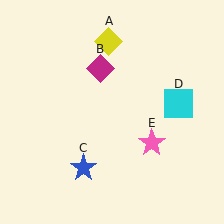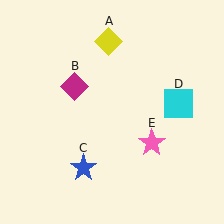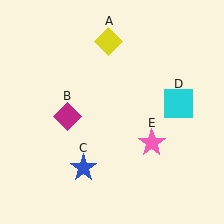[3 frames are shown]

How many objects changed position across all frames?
1 object changed position: magenta diamond (object B).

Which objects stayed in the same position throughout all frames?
Yellow diamond (object A) and blue star (object C) and cyan square (object D) and pink star (object E) remained stationary.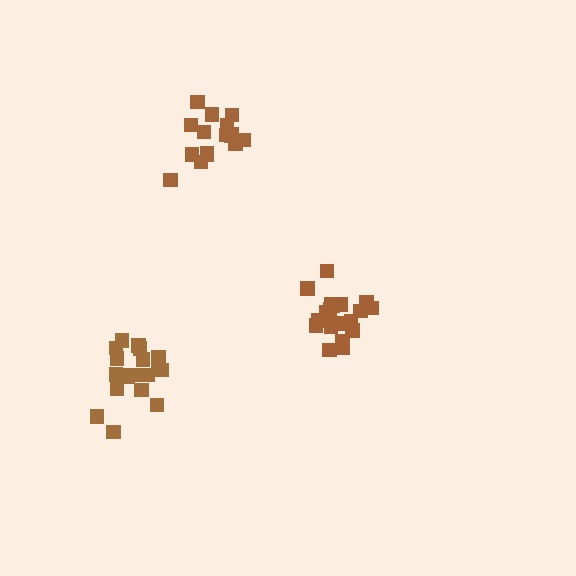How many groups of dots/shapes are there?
There are 3 groups.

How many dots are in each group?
Group 1: 20 dots, Group 2: 19 dots, Group 3: 17 dots (56 total).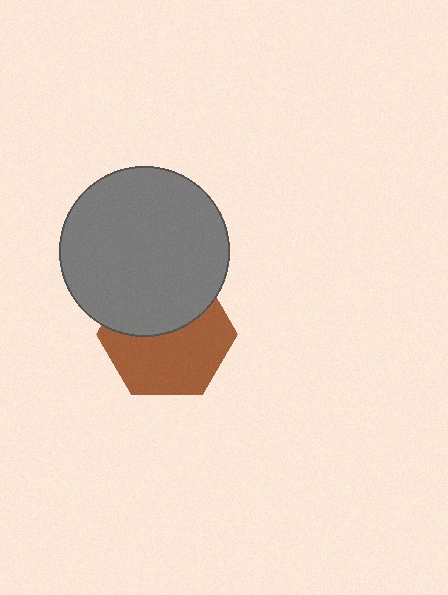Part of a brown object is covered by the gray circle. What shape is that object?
It is a hexagon.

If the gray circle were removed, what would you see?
You would see the complete brown hexagon.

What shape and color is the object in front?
The object in front is a gray circle.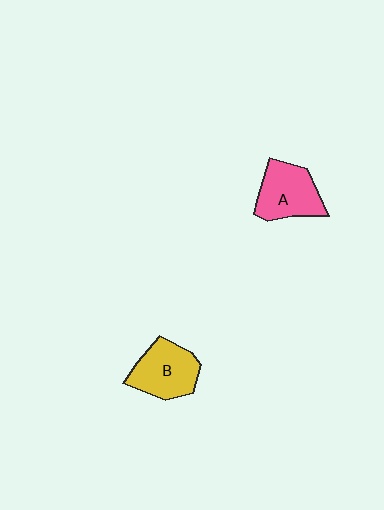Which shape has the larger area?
Shape B (yellow).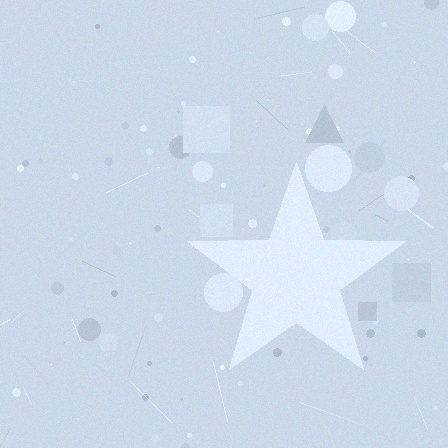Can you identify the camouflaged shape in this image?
The camouflaged shape is a star.